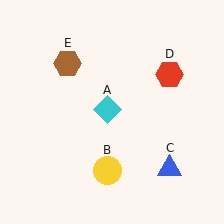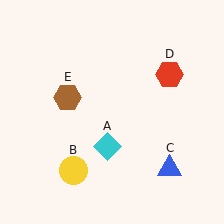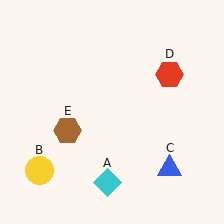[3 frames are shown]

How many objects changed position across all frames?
3 objects changed position: cyan diamond (object A), yellow circle (object B), brown hexagon (object E).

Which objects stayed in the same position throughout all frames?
Blue triangle (object C) and red hexagon (object D) remained stationary.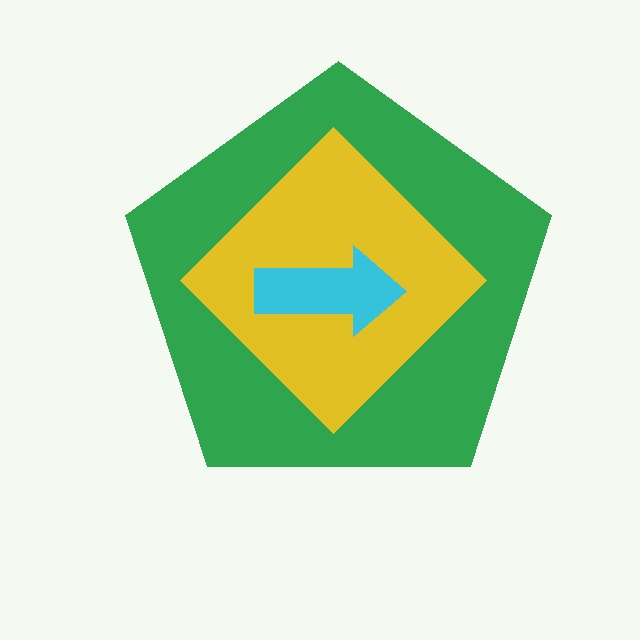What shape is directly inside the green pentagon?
The yellow diamond.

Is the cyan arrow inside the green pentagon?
Yes.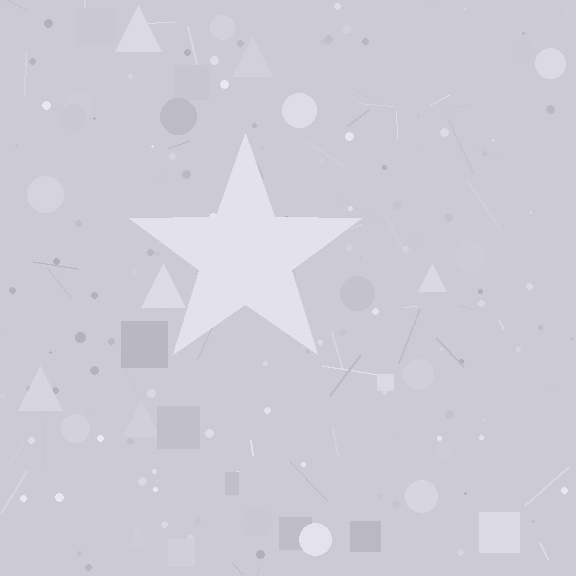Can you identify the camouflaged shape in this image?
The camouflaged shape is a star.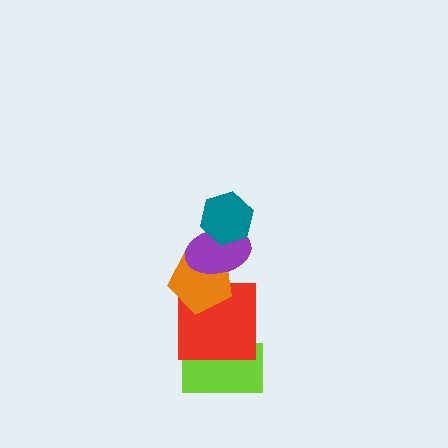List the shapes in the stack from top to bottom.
From top to bottom: the teal hexagon, the purple ellipse, the orange pentagon, the red square, the lime rectangle.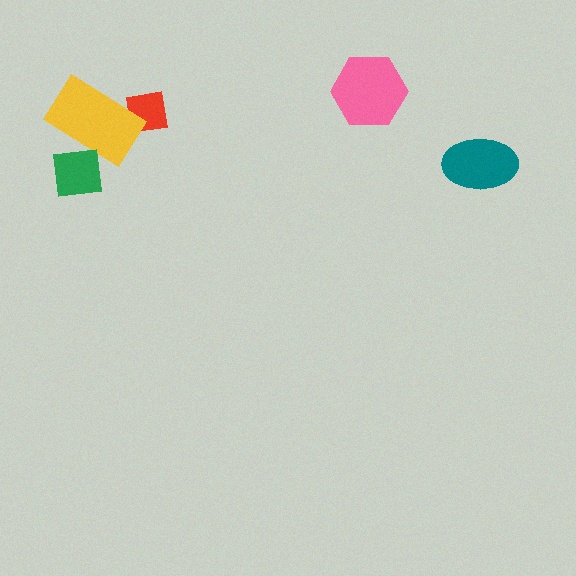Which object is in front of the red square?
The yellow rectangle is in front of the red square.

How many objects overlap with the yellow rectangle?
2 objects overlap with the yellow rectangle.